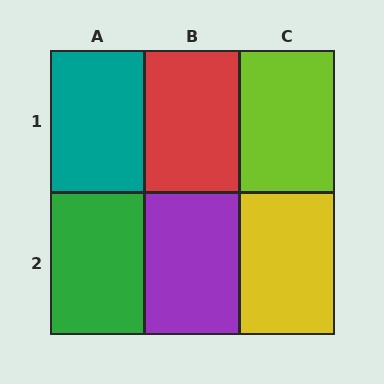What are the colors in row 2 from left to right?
Green, purple, yellow.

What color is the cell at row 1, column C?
Lime.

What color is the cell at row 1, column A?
Teal.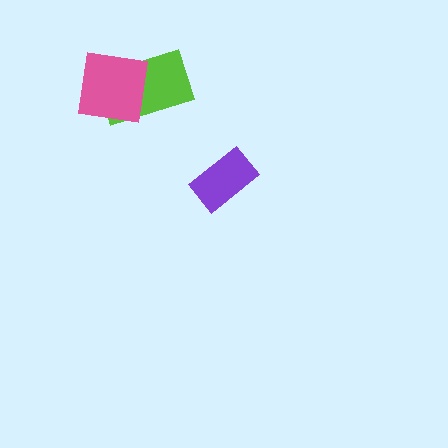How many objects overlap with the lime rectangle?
1 object overlaps with the lime rectangle.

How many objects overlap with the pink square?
1 object overlaps with the pink square.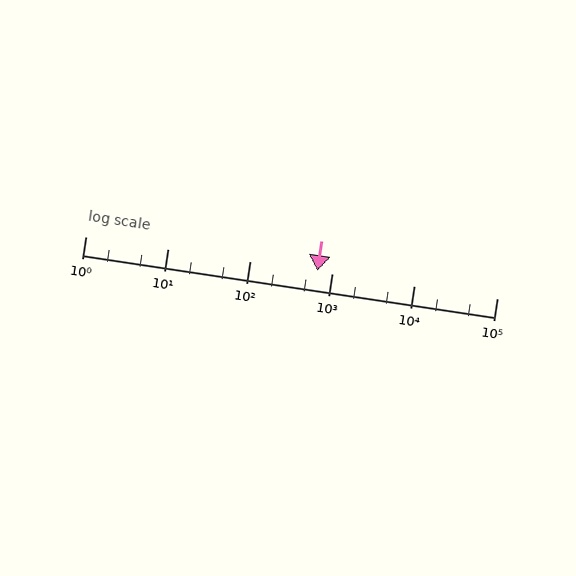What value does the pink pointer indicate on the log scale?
The pointer indicates approximately 650.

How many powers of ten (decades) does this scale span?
The scale spans 5 decades, from 1 to 100000.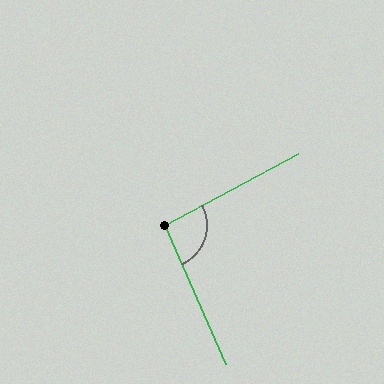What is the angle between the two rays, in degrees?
Approximately 95 degrees.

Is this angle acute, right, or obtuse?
It is approximately a right angle.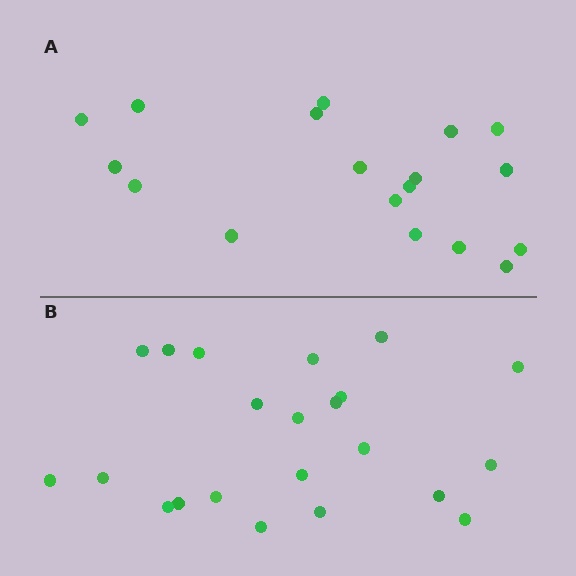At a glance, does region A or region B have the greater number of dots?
Region B (the bottom region) has more dots.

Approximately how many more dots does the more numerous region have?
Region B has about 4 more dots than region A.